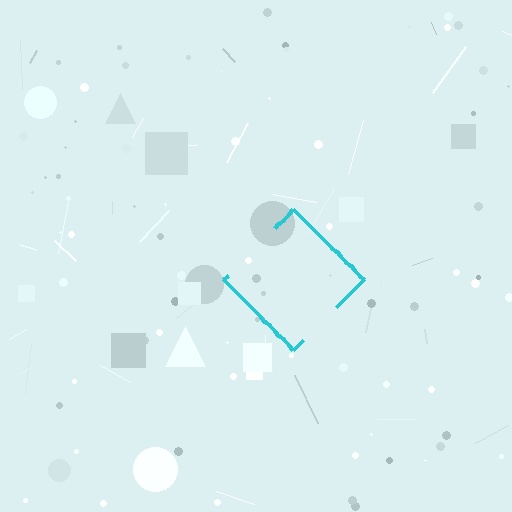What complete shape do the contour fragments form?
The contour fragments form a diamond.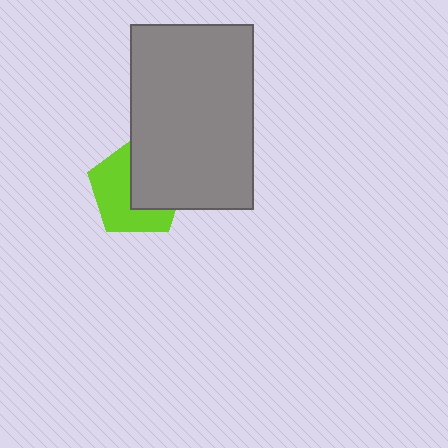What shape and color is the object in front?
The object in front is a gray rectangle.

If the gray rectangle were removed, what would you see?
You would see the complete lime pentagon.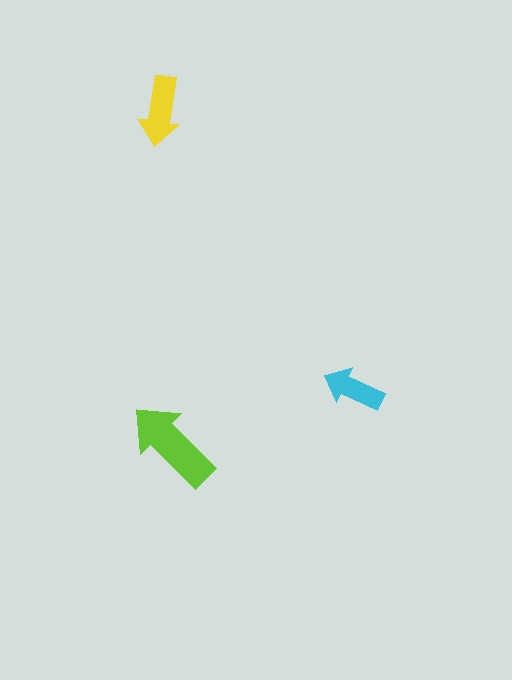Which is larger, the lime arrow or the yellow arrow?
The lime one.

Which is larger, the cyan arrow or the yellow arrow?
The yellow one.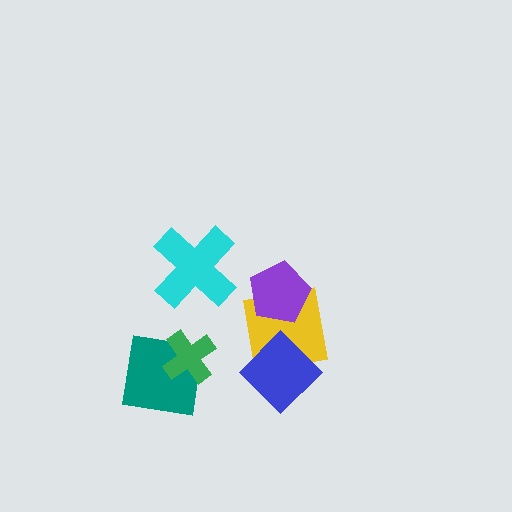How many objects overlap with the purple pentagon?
1 object overlaps with the purple pentagon.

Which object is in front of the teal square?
The green cross is in front of the teal square.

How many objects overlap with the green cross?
1 object overlaps with the green cross.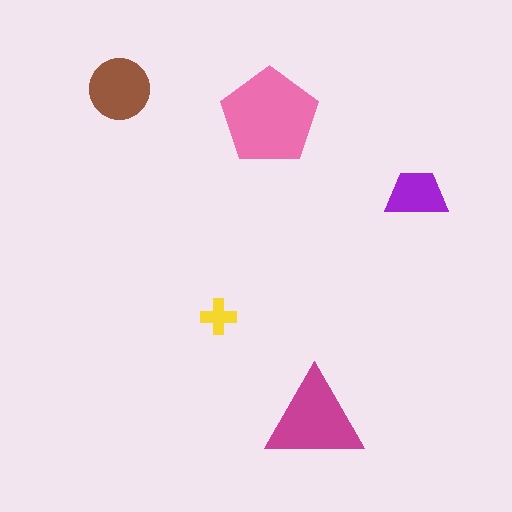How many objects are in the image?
There are 5 objects in the image.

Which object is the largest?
The pink pentagon.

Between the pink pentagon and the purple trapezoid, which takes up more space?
The pink pentagon.